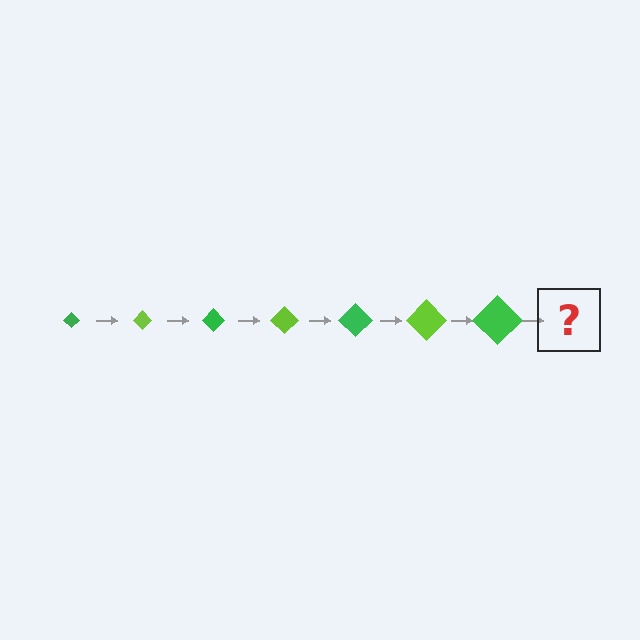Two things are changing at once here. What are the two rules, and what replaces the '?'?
The two rules are that the diamond grows larger each step and the color cycles through green and lime. The '?' should be a lime diamond, larger than the previous one.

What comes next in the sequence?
The next element should be a lime diamond, larger than the previous one.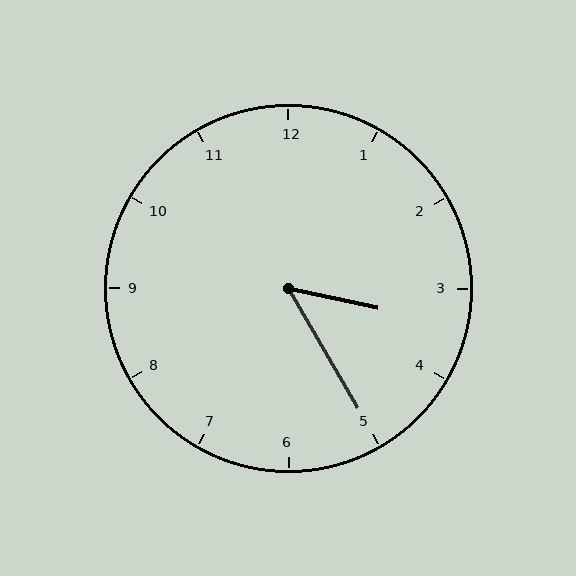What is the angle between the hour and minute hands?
Approximately 48 degrees.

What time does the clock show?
3:25.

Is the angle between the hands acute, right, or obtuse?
It is acute.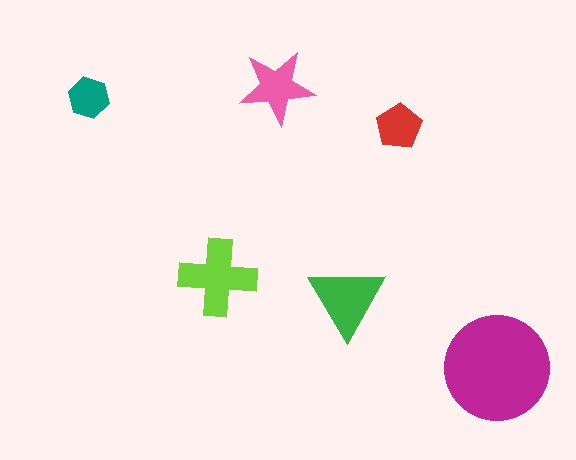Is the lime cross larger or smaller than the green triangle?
Larger.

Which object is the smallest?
The teal hexagon.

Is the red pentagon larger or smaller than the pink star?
Smaller.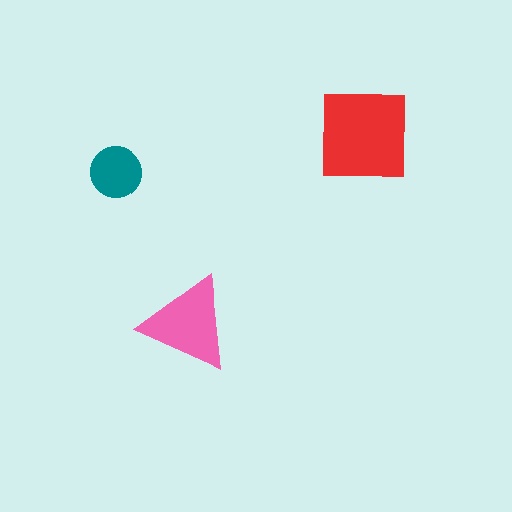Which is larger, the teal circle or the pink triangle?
The pink triangle.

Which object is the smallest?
The teal circle.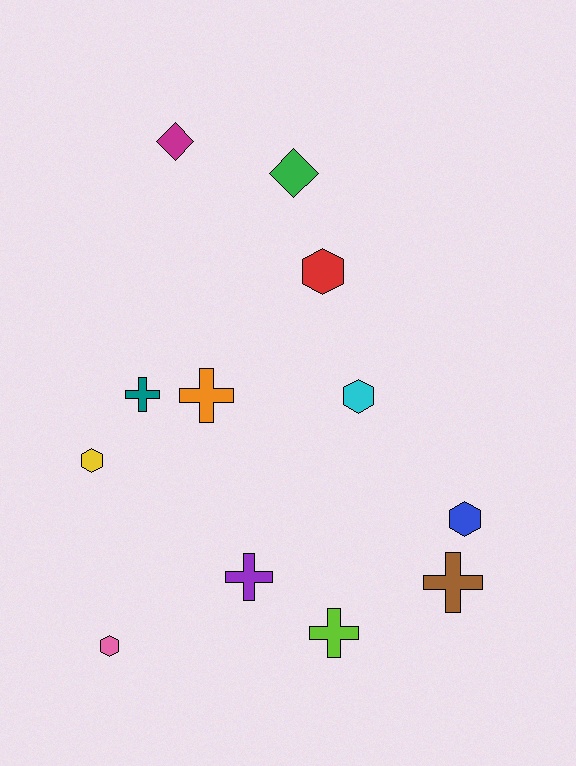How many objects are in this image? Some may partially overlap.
There are 12 objects.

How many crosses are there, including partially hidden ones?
There are 5 crosses.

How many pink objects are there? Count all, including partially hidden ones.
There is 1 pink object.